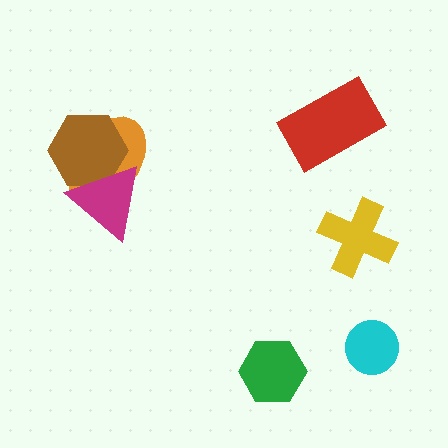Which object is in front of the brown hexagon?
The magenta triangle is in front of the brown hexagon.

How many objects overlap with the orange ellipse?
2 objects overlap with the orange ellipse.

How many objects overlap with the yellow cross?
0 objects overlap with the yellow cross.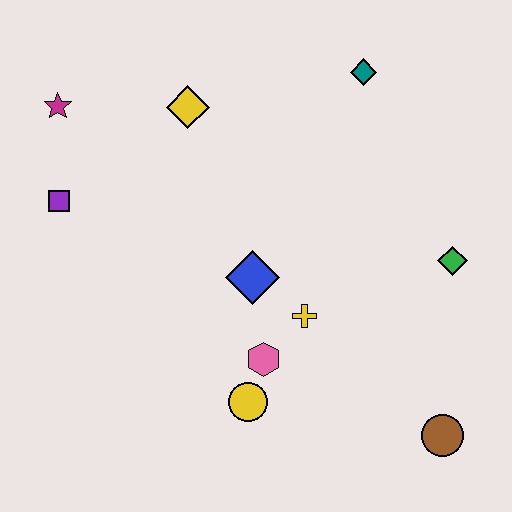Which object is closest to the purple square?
The magenta star is closest to the purple square.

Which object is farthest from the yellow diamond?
The brown circle is farthest from the yellow diamond.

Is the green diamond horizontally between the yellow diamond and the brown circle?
No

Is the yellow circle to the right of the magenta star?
Yes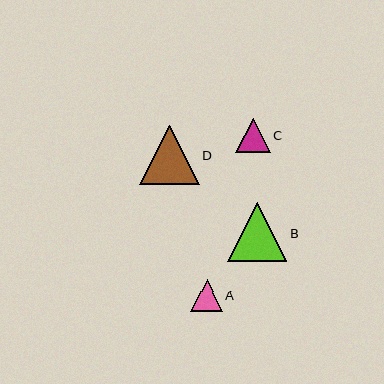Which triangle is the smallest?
Triangle A is the smallest with a size of approximately 32 pixels.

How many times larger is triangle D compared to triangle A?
Triangle D is approximately 1.8 times the size of triangle A.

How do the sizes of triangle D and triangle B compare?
Triangle D and triangle B are approximately the same size.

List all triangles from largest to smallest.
From largest to smallest: D, B, C, A.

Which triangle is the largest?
Triangle D is the largest with a size of approximately 59 pixels.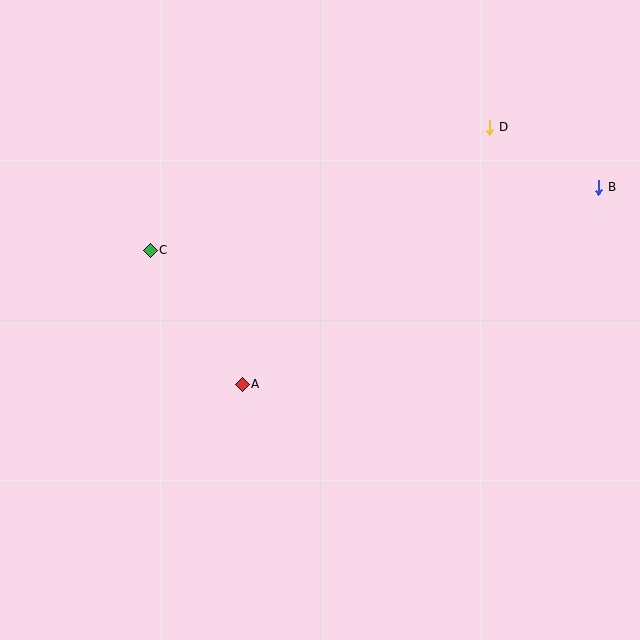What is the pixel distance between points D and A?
The distance between D and A is 357 pixels.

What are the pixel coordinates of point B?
Point B is at (598, 187).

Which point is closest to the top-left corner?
Point C is closest to the top-left corner.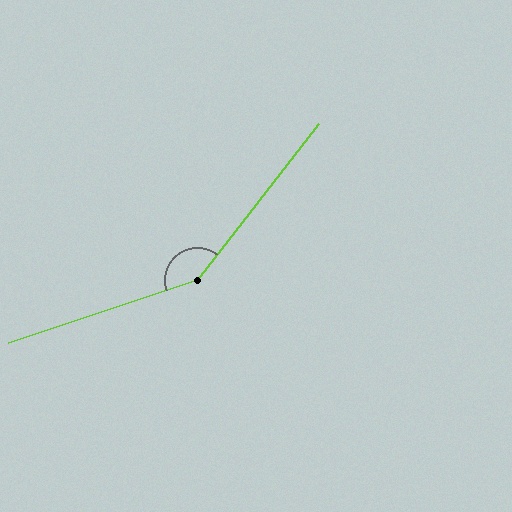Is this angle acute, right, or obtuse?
It is obtuse.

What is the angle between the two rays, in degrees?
Approximately 146 degrees.